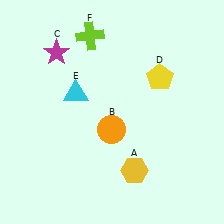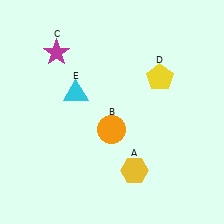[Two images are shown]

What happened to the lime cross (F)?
The lime cross (F) was removed in Image 2. It was in the top-left area of Image 1.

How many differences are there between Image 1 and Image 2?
There is 1 difference between the two images.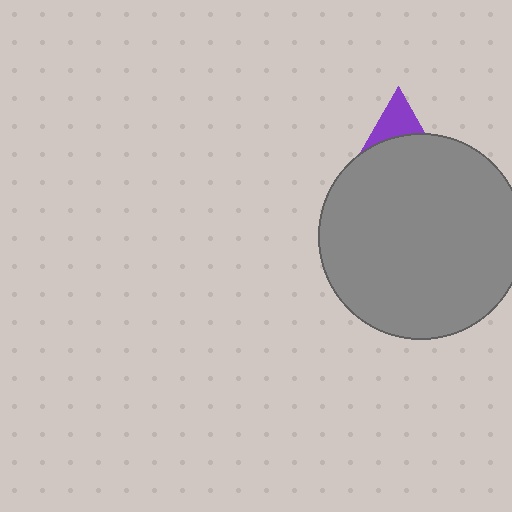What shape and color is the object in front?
The object in front is a gray circle.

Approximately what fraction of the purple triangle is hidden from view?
Roughly 64% of the purple triangle is hidden behind the gray circle.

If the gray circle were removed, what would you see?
You would see the complete purple triangle.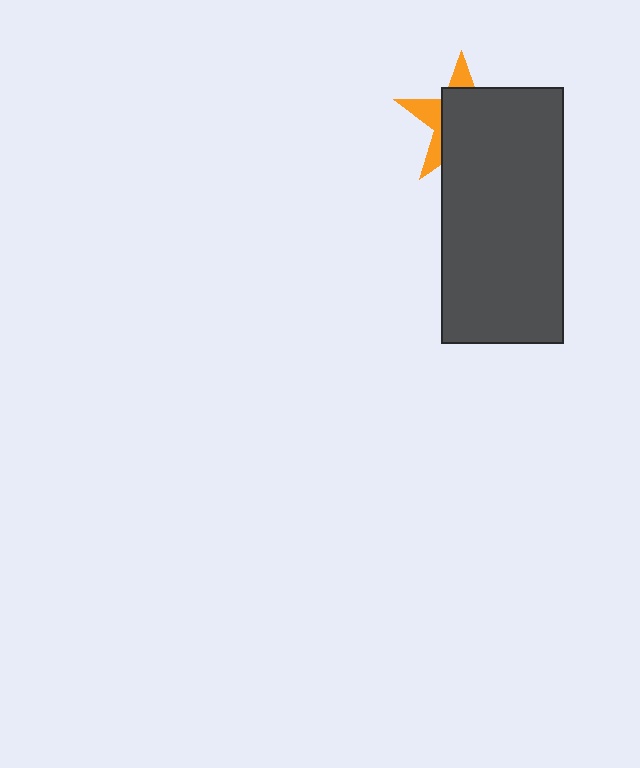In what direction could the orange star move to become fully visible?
The orange star could move toward the upper-left. That would shift it out from behind the dark gray rectangle entirely.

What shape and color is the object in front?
The object in front is a dark gray rectangle.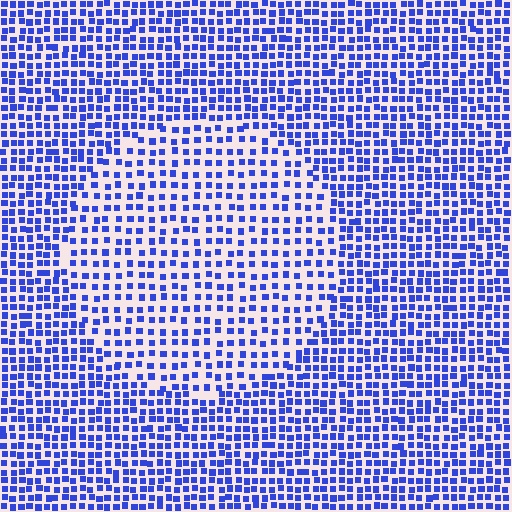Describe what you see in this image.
The image contains small blue elements arranged at two different densities. A circle-shaped region is visible where the elements are less densely packed than the surrounding area.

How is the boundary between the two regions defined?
The boundary is defined by a change in element density (approximately 1.7x ratio). All elements are the same color, size, and shape.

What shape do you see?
I see a circle.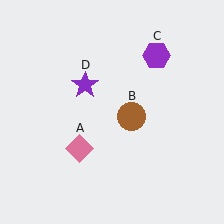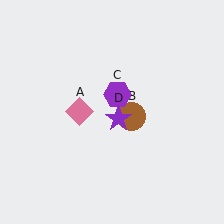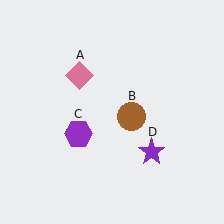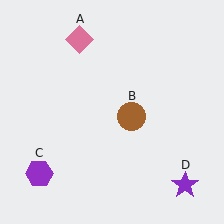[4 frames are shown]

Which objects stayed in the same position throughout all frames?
Brown circle (object B) remained stationary.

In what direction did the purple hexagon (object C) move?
The purple hexagon (object C) moved down and to the left.